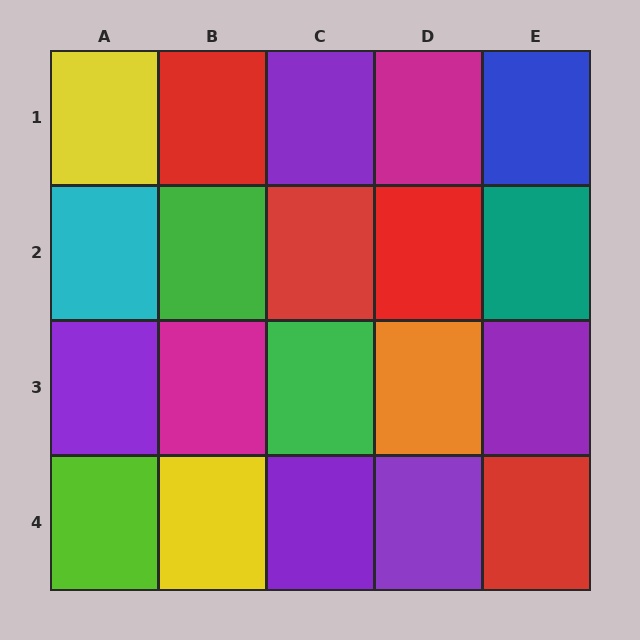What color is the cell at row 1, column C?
Purple.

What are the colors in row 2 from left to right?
Cyan, green, red, red, teal.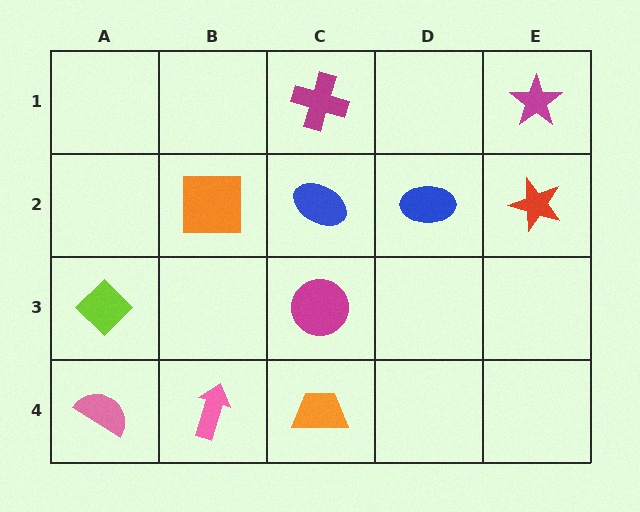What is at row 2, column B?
An orange square.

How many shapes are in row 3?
2 shapes.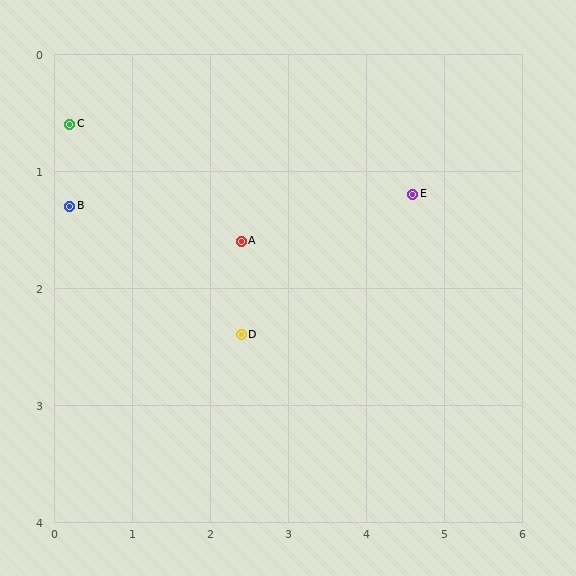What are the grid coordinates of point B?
Point B is at approximately (0.2, 1.3).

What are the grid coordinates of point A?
Point A is at approximately (2.4, 1.6).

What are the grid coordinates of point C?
Point C is at approximately (0.2, 0.6).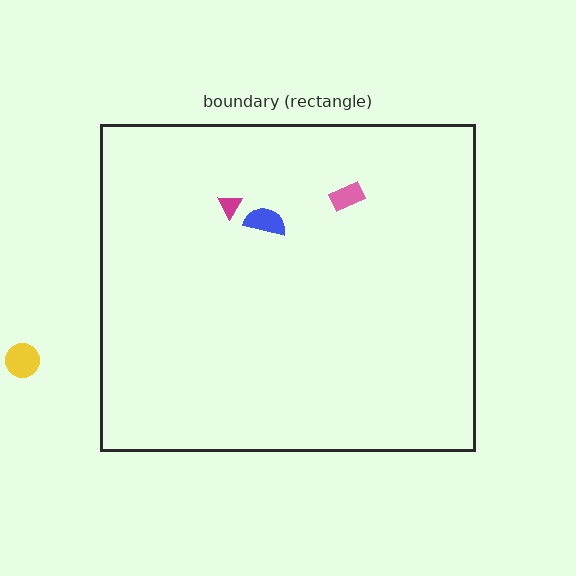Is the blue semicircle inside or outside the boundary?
Inside.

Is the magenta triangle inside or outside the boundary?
Inside.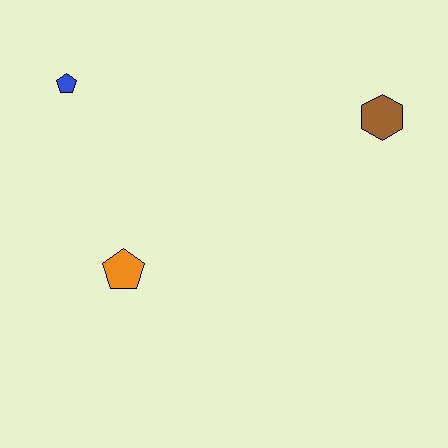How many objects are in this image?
There are 3 objects.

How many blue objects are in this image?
There is 1 blue object.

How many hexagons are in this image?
There is 1 hexagon.